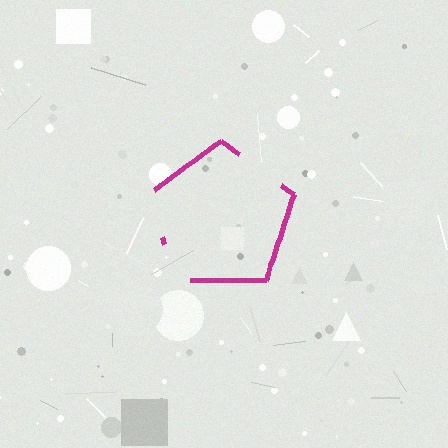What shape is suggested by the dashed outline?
The dashed outline suggests a pentagon.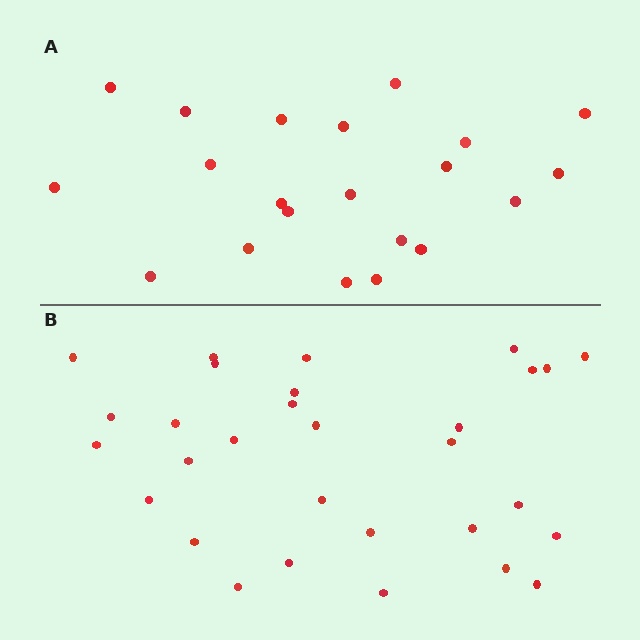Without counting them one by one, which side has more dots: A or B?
Region B (the bottom region) has more dots.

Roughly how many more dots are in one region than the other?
Region B has roughly 8 or so more dots than region A.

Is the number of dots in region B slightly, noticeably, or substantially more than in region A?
Region B has noticeably more, but not dramatically so. The ratio is roughly 1.4 to 1.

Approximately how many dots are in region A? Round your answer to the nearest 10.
About 20 dots. (The exact count is 21, which rounds to 20.)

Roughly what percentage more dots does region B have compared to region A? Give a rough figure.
About 45% more.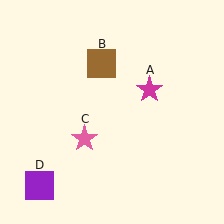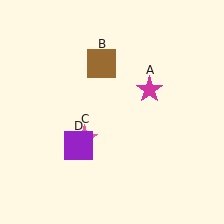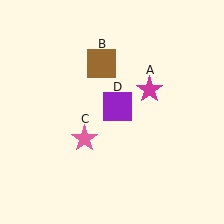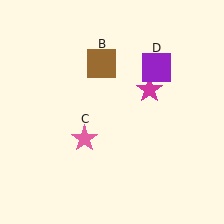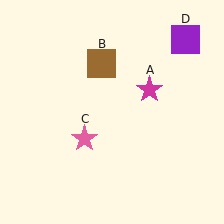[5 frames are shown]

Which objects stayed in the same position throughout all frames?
Magenta star (object A) and brown square (object B) and pink star (object C) remained stationary.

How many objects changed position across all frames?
1 object changed position: purple square (object D).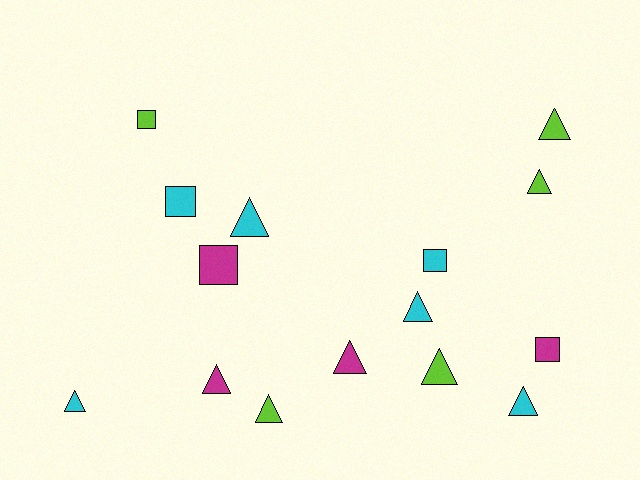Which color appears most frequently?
Cyan, with 6 objects.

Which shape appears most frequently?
Triangle, with 10 objects.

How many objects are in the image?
There are 15 objects.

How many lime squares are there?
There is 1 lime square.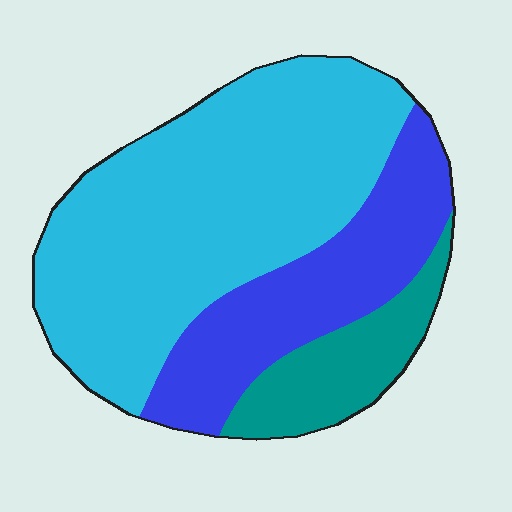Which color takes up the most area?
Cyan, at roughly 60%.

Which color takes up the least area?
Teal, at roughly 15%.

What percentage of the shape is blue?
Blue covers 27% of the shape.